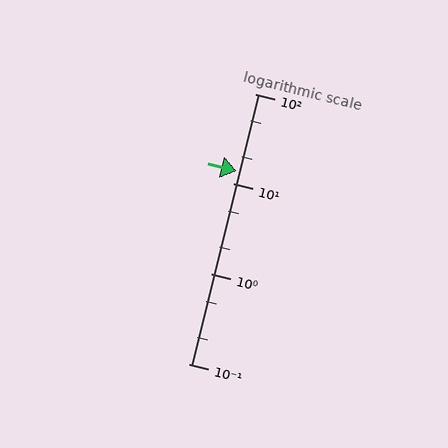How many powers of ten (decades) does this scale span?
The scale spans 3 decades, from 0.1 to 100.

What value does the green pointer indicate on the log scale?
The pointer indicates approximately 14.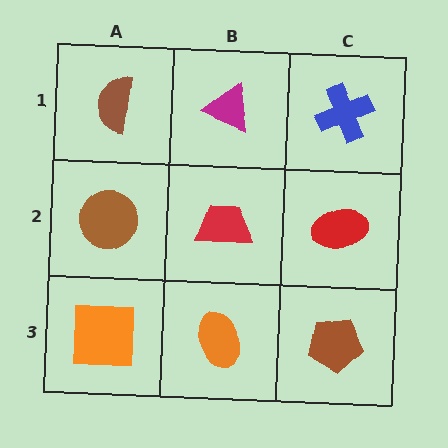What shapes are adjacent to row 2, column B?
A magenta triangle (row 1, column B), an orange ellipse (row 3, column B), a brown circle (row 2, column A), a red ellipse (row 2, column C).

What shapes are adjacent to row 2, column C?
A blue cross (row 1, column C), a brown pentagon (row 3, column C), a red trapezoid (row 2, column B).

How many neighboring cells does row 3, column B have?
3.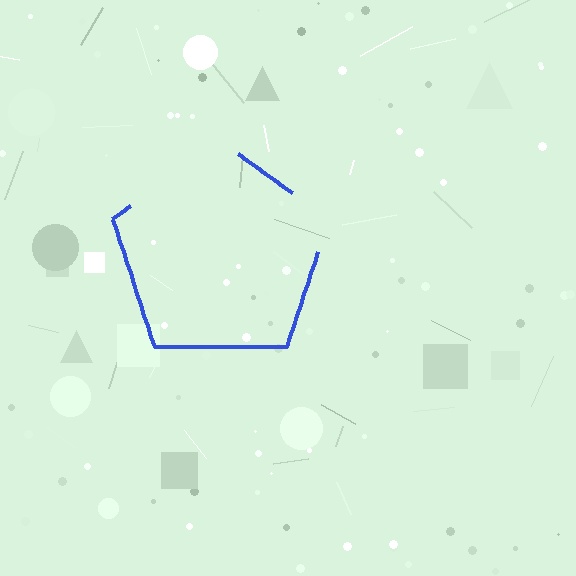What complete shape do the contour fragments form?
The contour fragments form a pentagon.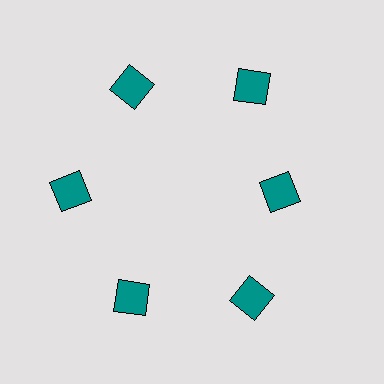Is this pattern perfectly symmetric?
No. The 6 teal squares are arranged in a ring, but one element near the 3 o'clock position is pulled inward toward the center, breaking the 6-fold rotational symmetry.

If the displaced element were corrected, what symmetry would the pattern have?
It would have 6-fold rotational symmetry — the pattern would map onto itself every 60 degrees.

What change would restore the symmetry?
The symmetry would be restored by moving it outward, back onto the ring so that all 6 squares sit at equal angles and equal distance from the center.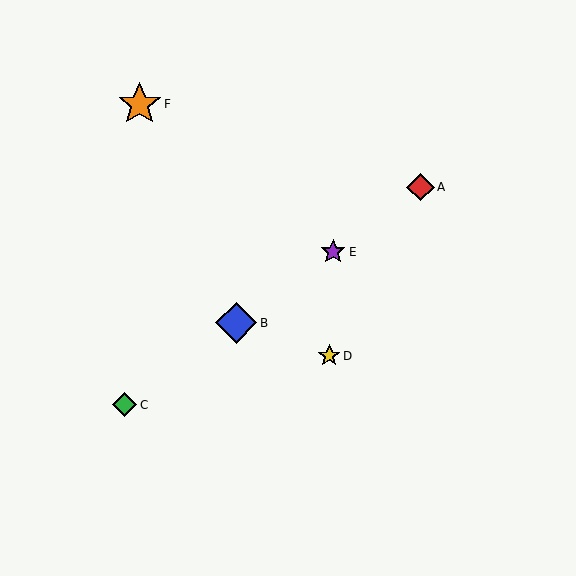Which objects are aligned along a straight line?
Objects A, B, C, E are aligned along a straight line.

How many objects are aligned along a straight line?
4 objects (A, B, C, E) are aligned along a straight line.